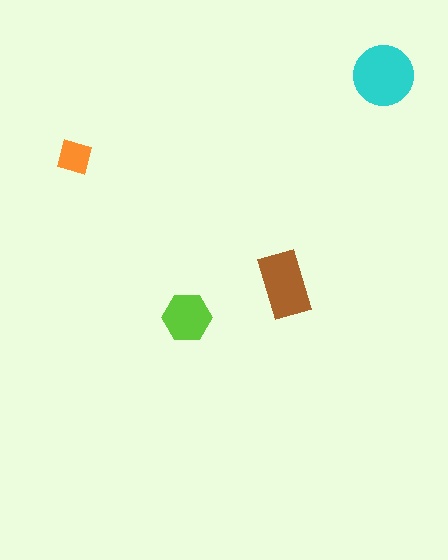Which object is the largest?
The cyan circle.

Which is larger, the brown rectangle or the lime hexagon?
The brown rectangle.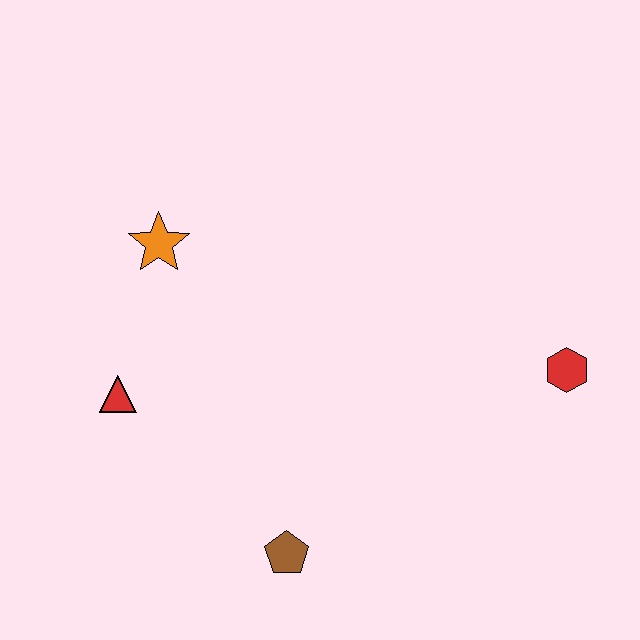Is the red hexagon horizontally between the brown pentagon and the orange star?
No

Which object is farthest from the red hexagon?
The red triangle is farthest from the red hexagon.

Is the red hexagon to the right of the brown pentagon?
Yes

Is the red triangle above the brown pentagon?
Yes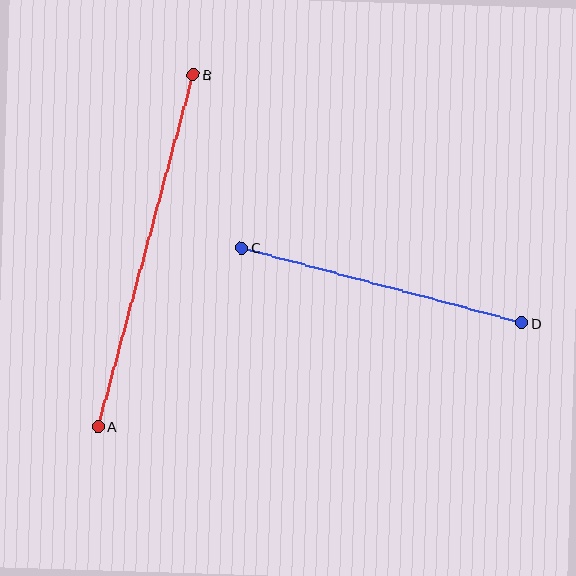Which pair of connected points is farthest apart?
Points A and B are farthest apart.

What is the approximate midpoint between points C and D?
The midpoint is at approximately (382, 285) pixels.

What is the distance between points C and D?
The distance is approximately 289 pixels.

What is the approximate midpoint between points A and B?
The midpoint is at approximately (145, 251) pixels.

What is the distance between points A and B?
The distance is approximately 364 pixels.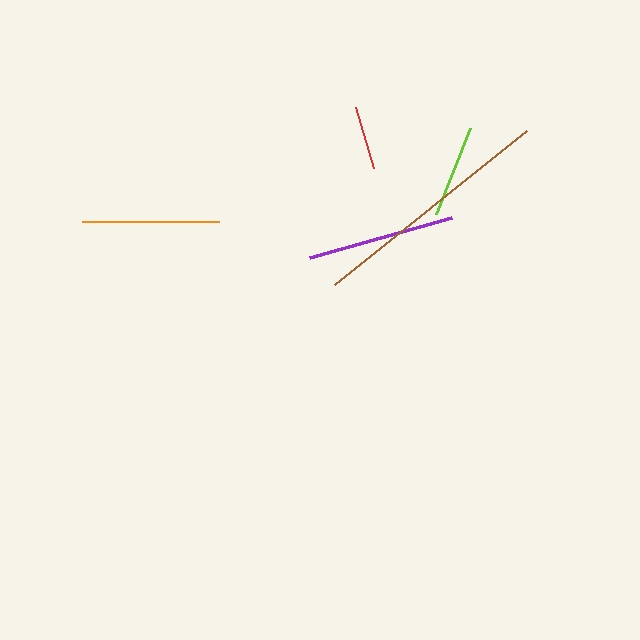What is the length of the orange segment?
The orange segment is approximately 137 pixels long.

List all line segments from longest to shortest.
From longest to shortest: brown, purple, orange, lime, red.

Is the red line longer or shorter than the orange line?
The orange line is longer than the red line.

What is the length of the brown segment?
The brown segment is approximately 246 pixels long.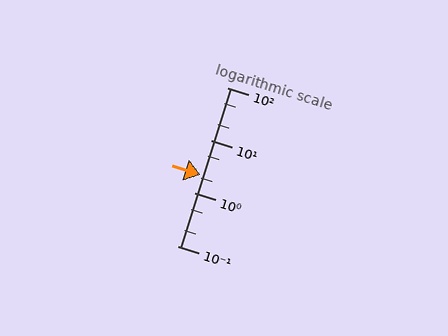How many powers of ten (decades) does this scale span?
The scale spans 3 decades, from 0.1 to 100.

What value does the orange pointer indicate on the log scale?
The pointer indicates approximately 2.2.